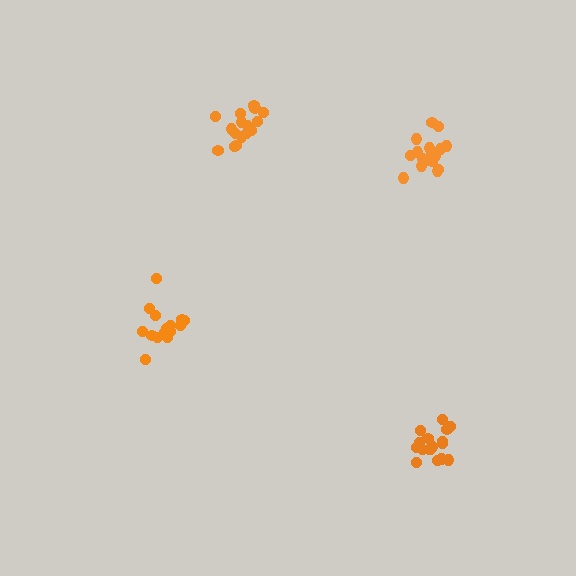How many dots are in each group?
Group 1: 17 dots, Group 2: 17 dots, Group 3: 16 dots, Group 4: 17 dots (67 total).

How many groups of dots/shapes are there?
There are 4 groups.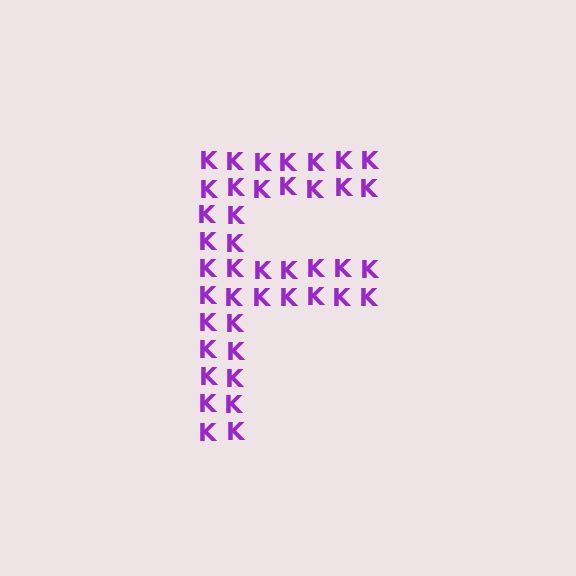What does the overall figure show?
The overall figure shows the letter F.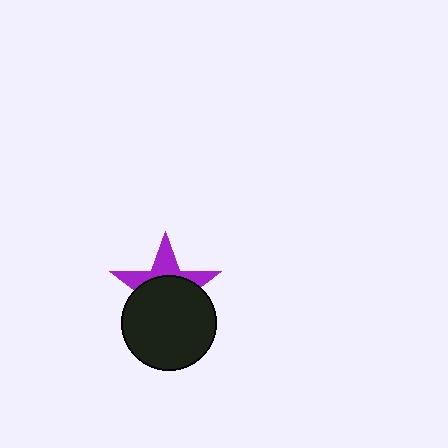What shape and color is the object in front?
The object in front is a black circle.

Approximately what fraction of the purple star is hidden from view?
Roughly 63% of the purple star is hidden behind the black circle.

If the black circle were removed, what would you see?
You would see the complete purple star.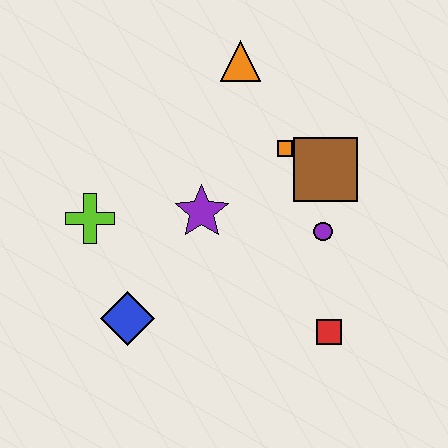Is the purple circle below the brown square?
Yes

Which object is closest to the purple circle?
The brown square is closest to the purple circle.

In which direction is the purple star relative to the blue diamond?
The purple star is above the blue diamond.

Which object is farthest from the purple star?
The red square is farthest from the purple star.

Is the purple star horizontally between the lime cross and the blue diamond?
No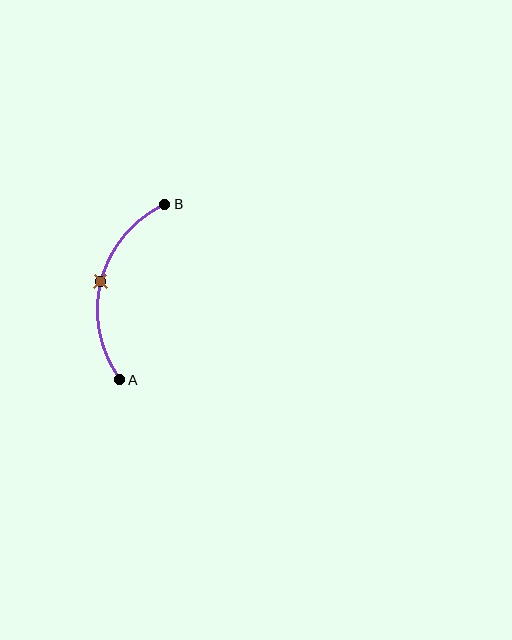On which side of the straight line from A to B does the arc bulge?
The arc bulges to the left of the straight line connecting A and B.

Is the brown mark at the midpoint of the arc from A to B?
Yes. The brown mark lies on the arc at equal arc-length from both A and B — it is the arc midpoint.